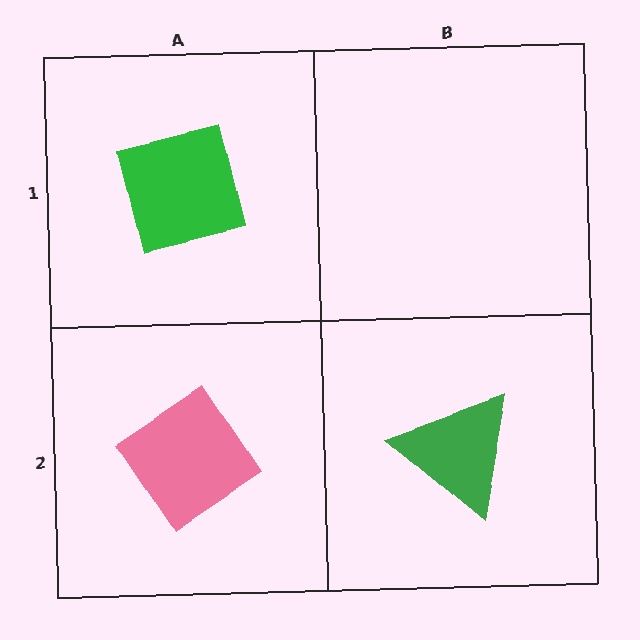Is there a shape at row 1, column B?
No, that cell is empty.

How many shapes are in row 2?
2 shapes.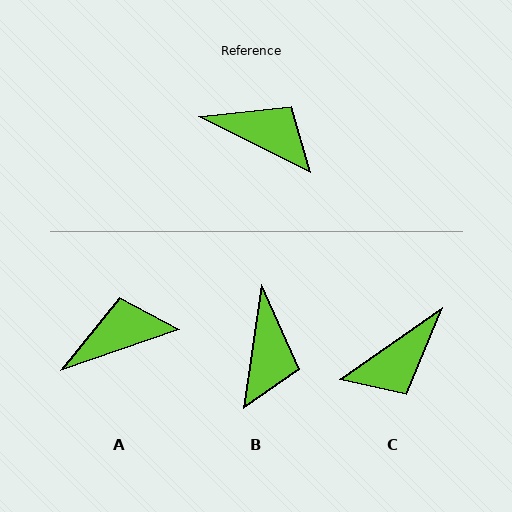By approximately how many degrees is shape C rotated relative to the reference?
Approximately 118 degrees clockwise.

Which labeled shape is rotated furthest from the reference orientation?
C, about 118 degrees away.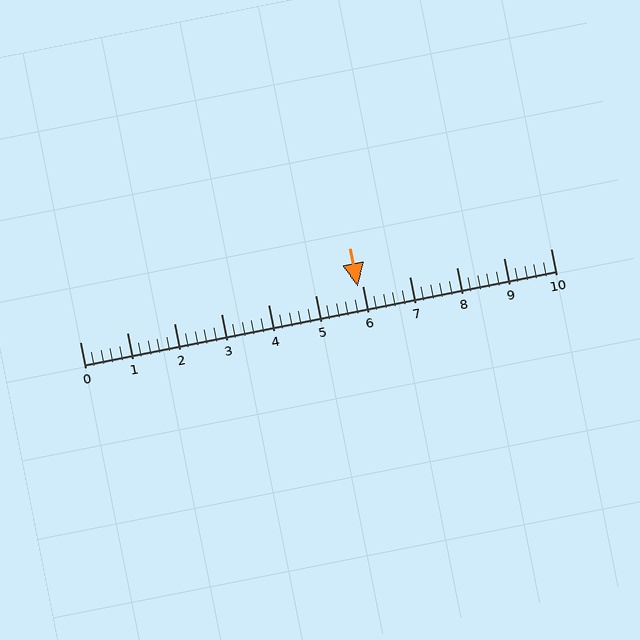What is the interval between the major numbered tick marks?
The major tick marks are spaced 1 units apart.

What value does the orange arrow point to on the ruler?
The orange arrow points to approximately 5.9.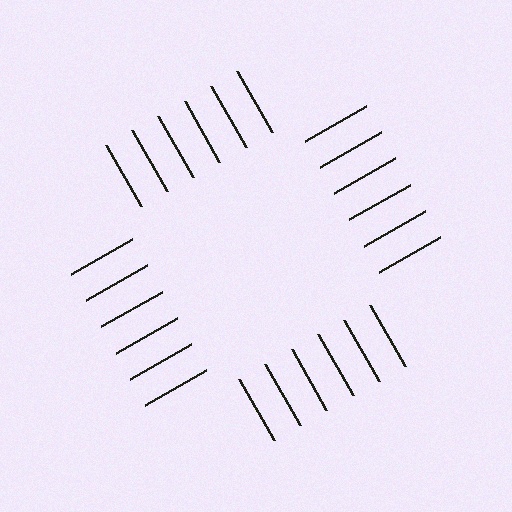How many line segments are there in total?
24 — 6 along each of the 4 edges.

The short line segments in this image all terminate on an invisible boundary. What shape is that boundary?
An illusory square — the line segments terminate on its edges but no continuous stroke is drawn.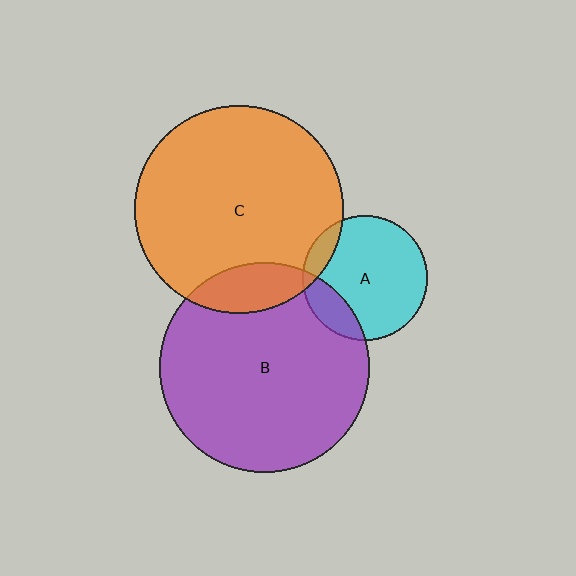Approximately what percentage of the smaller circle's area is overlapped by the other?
Approximately 15%.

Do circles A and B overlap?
Yes.